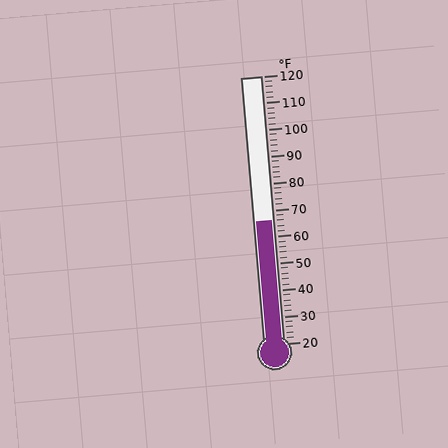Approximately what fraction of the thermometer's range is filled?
The thermometer is filled to approximately 45% of its range.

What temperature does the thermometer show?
The thermometer shows approximately 66°F.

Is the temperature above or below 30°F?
The temperature is above 30°F.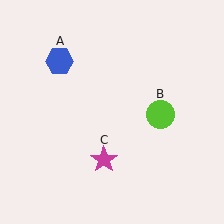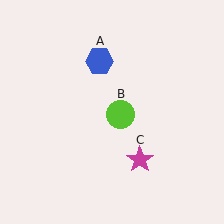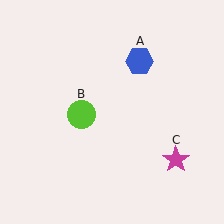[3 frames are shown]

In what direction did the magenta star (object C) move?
The magenta star (object C) moved right.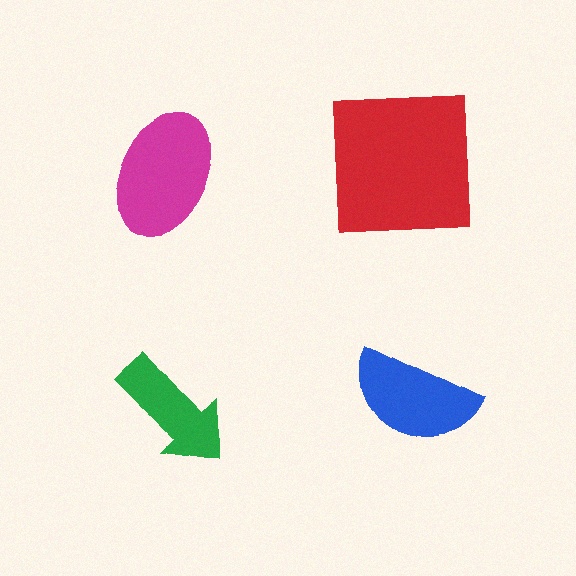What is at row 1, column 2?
A red square.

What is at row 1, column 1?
A magenta ellipse.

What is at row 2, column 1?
A green arrow.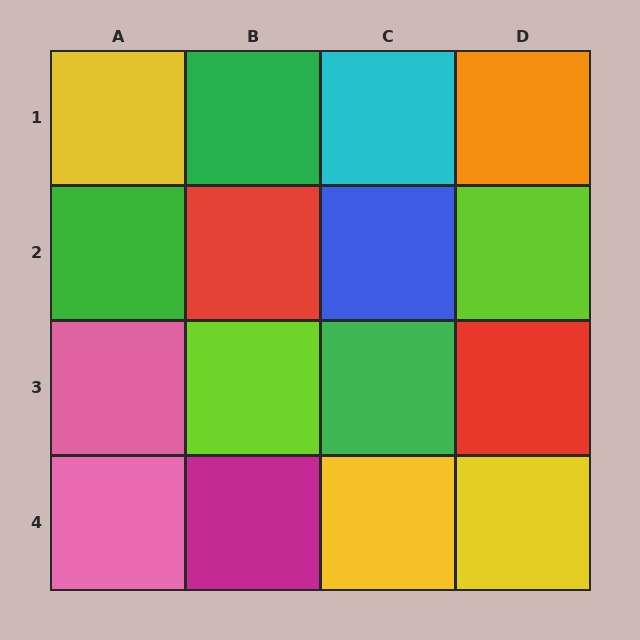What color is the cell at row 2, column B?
Red.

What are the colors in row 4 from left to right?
Pink, magenta, yellow, yellow.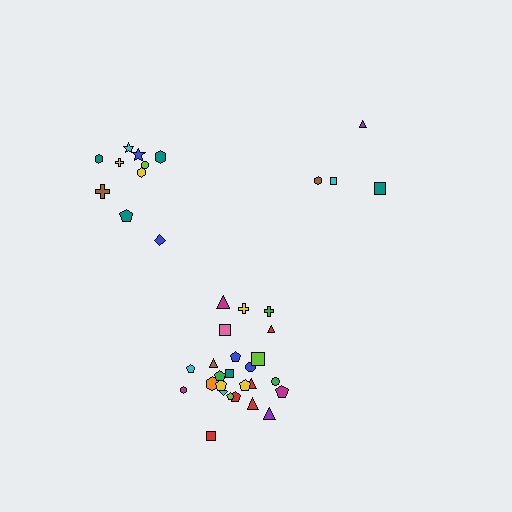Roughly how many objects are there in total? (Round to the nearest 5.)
Roughly 40 objects in total.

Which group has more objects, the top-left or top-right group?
The top-left group.